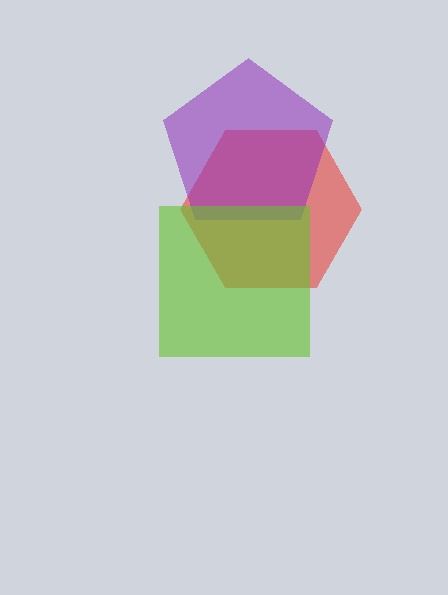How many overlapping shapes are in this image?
There are 3 overlapping shapes in the image.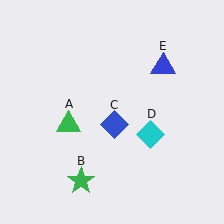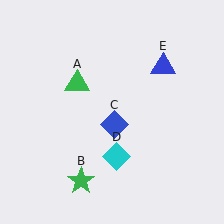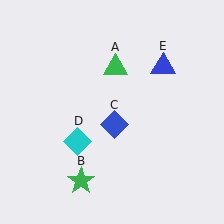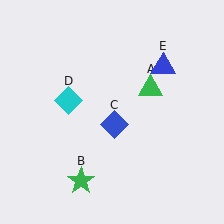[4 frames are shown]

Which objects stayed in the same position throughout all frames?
Green star (object B) and blue diamond (object C) and blue triangle (object E) remained stationary.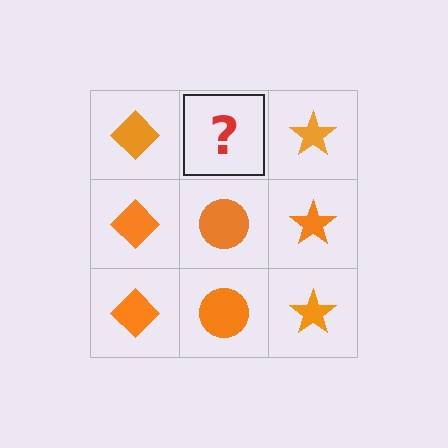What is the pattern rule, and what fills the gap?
The rule is that each column has a consistent shape. The gap should be filled with an orange circle.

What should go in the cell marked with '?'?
The missing cell should contain an orange circle.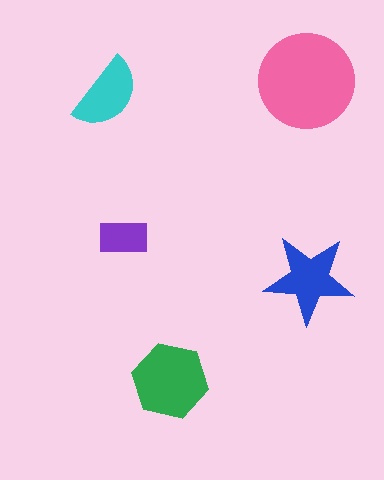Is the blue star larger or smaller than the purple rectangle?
Larger.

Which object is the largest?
The pink circle.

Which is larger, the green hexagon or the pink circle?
The pink circle.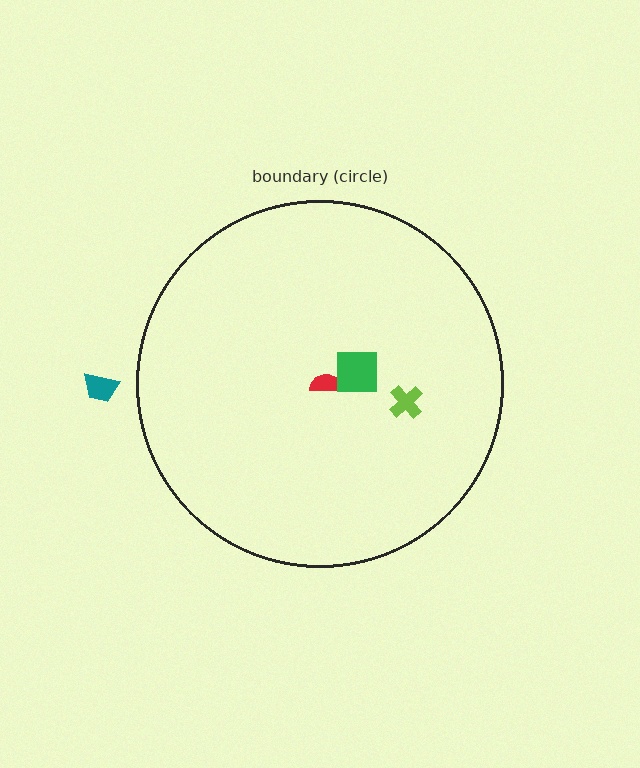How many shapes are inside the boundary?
3 inside, 1 outside.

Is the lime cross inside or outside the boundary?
Inside.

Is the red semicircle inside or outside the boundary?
Inside.